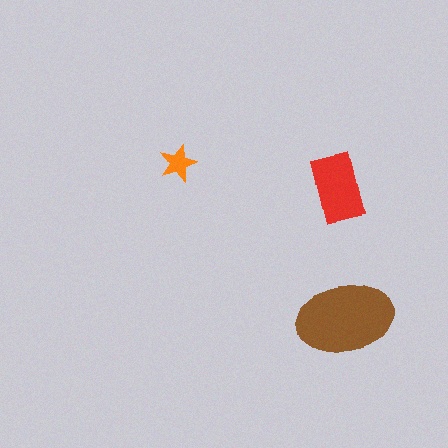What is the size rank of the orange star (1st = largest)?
3rd.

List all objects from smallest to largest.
The orange star, the red rectangle, the brown ellipse.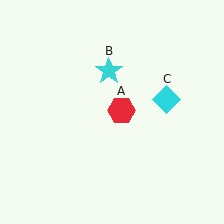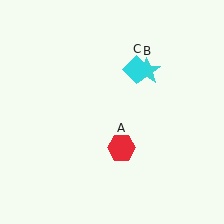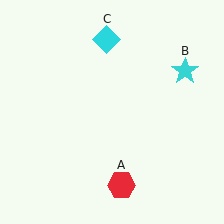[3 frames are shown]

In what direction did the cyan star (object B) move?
The cyan star (object B) moved right.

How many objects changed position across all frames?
3 objects changed position: red hexagon (object A), cyan star (object B), cyan diamond (object C).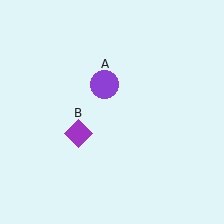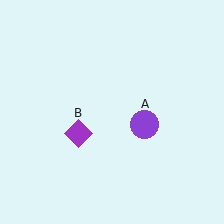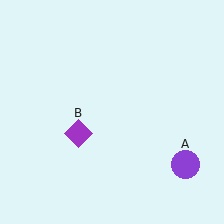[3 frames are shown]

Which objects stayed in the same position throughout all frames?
Purple diamond (object B) remained stationary.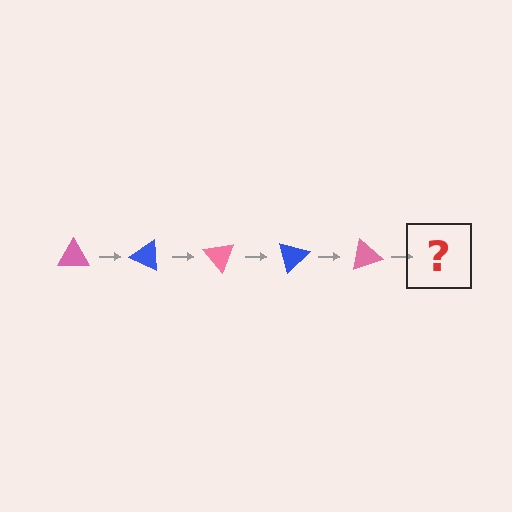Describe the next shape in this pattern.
It should be a blue triangle, rotated 125 degrees from the start.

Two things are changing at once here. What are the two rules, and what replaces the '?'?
The two rules are that it rotates 25 degrees each step and the color cycles through pink and blue. The '?' should be a blue triangle, rotated 125 degrees from the start.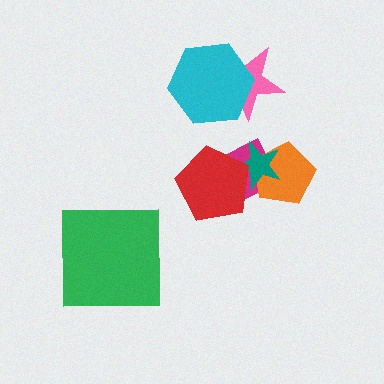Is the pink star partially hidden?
Yes, it is partially covered by another shape.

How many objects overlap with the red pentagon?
2 objects overlap with the red pentagon.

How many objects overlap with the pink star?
1 object overlaps with the pink star.